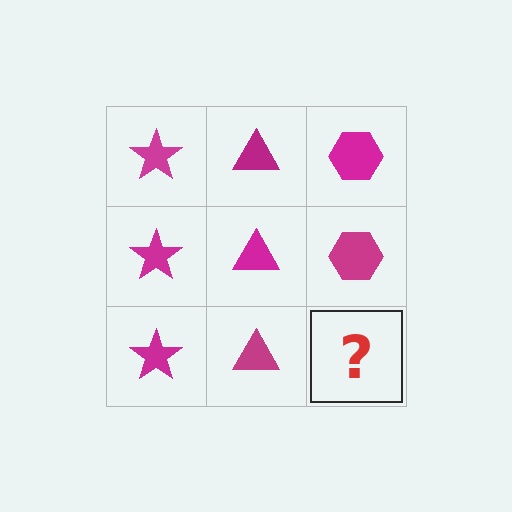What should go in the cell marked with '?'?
The missing cell should contain a magenta hexagon.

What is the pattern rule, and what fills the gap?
The rule is that each column has a consistent shape. The gap should be filled with a magenta hexagon.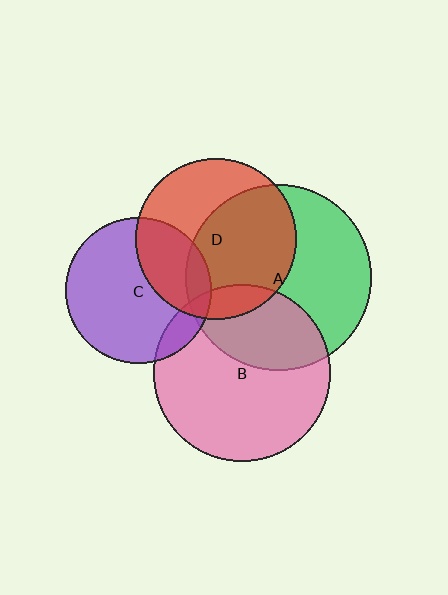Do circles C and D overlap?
Yes.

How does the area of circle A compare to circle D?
Approximately 1.3 times.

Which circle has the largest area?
Circle A (green).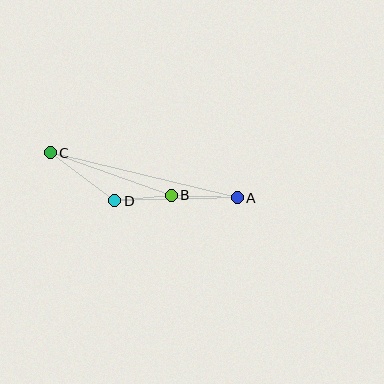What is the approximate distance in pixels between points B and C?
The distance between B and C is approximately 128 pixels.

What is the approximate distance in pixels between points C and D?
The distance between C and D is approximately 81 pixels.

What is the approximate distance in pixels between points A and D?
The distance between A and D is approximately 122 pixels.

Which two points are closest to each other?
Points B and D are closest to each other.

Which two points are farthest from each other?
Points A and C are farthest from each other.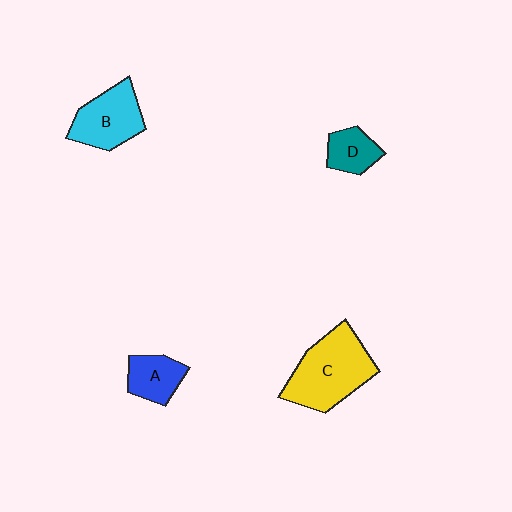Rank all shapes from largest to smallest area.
From largest to smallest: C (yellow), B (cyan), A (blue), D (teal).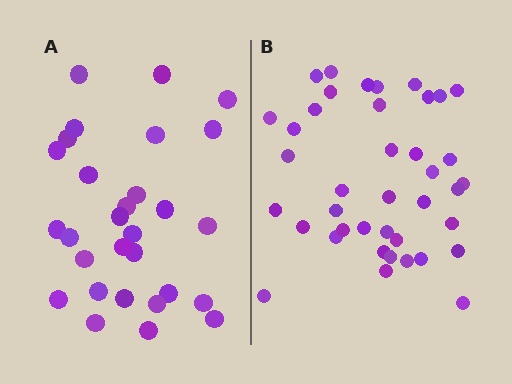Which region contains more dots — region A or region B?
Region B (the right region) has more dots.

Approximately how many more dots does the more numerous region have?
Region B has roughly 12 or so more dots than region A.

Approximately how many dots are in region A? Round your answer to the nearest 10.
About 30 dots. (The exact count is 29, which rounds to 30.)